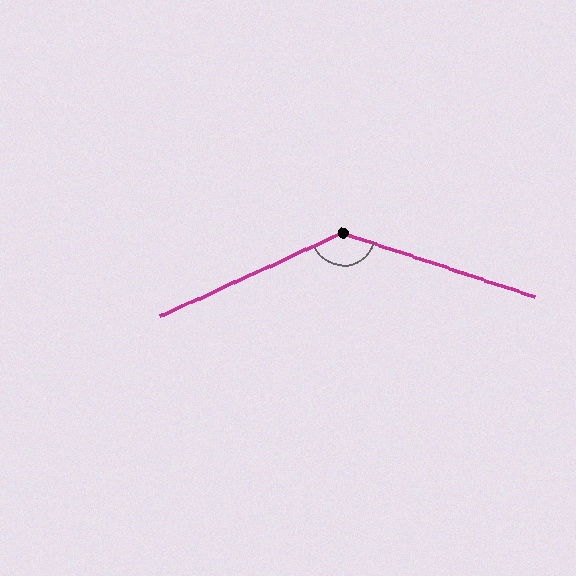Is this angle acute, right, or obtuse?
It is obtuse.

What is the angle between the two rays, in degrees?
Approximately 137 degrees.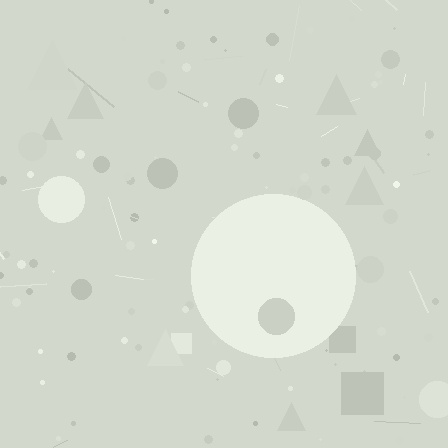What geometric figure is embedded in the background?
A circle is embedded in the background.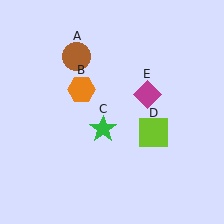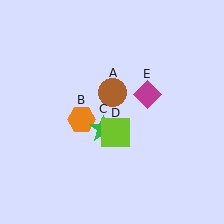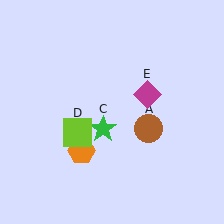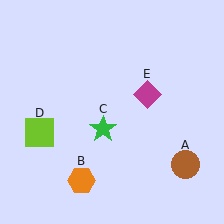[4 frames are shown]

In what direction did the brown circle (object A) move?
The brown circle (object A) moved down and to the right.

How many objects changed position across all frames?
3 objects changed position: brown circle (object A), orange hexagon (object B), lime square (object D).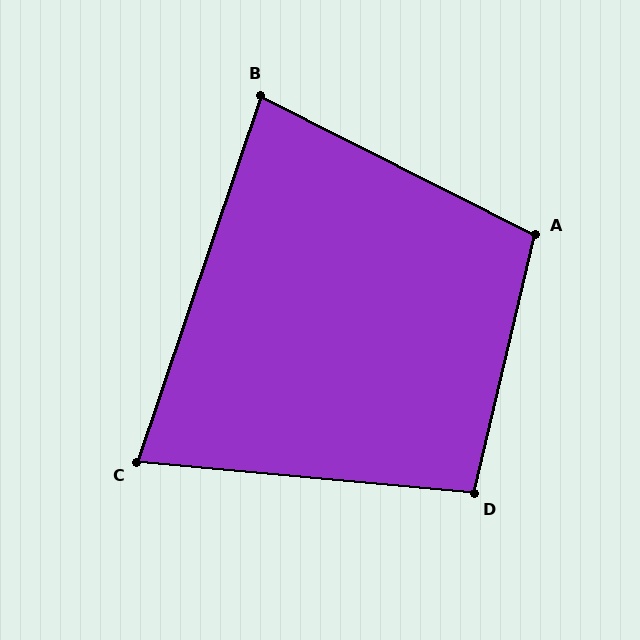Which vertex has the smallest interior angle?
C, at approximately 77 degrees.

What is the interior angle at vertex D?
Approximately 98 degrees (obtuse).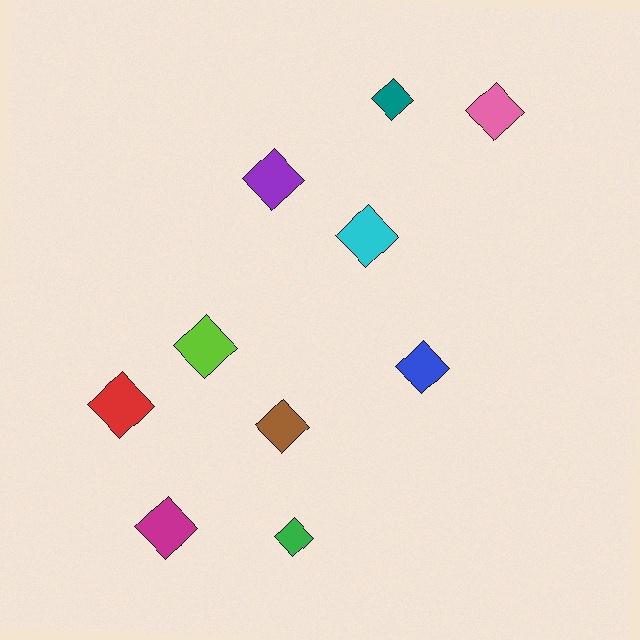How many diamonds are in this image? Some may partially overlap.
There are 10 diamonds.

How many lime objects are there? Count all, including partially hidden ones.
There is 1 lime object.